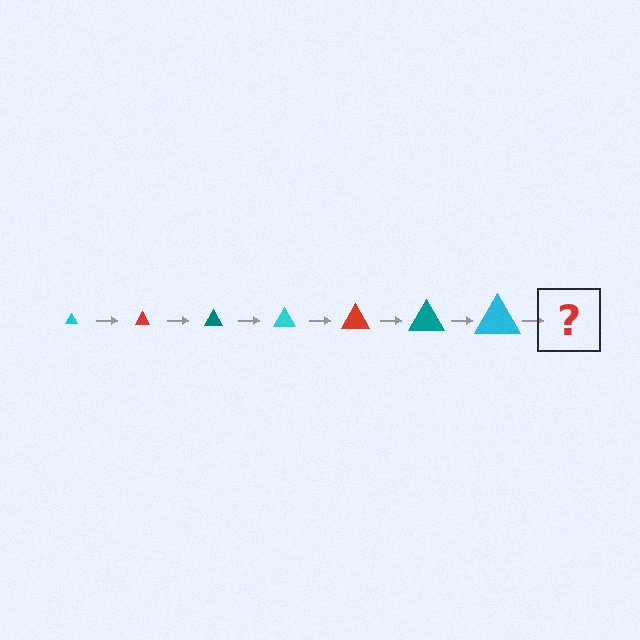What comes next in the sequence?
The next element should be a red triangle, larger than the previous one.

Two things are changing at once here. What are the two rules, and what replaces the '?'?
The two rules are that the triangle grows larger each step and the color cycles through cyan, red, and teal. The '?' should be a red triangle, larger than the previous one.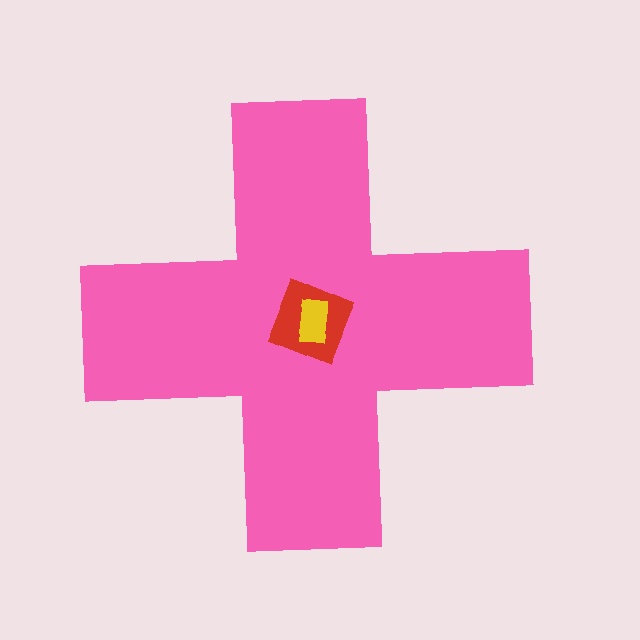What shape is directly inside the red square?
The yellow rectangle.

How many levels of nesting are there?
3.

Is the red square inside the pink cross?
Yes.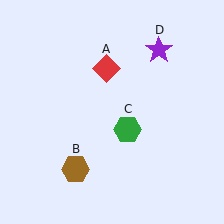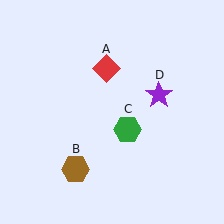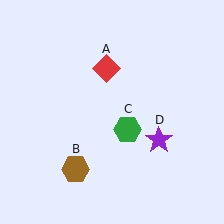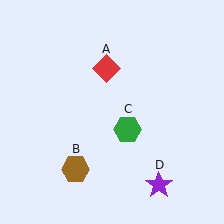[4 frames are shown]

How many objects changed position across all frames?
1 object changed position: purple star (object D).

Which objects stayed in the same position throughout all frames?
Red diamond (object A) and brown hexagon (object B) and green hexagon (object C) remained stationary.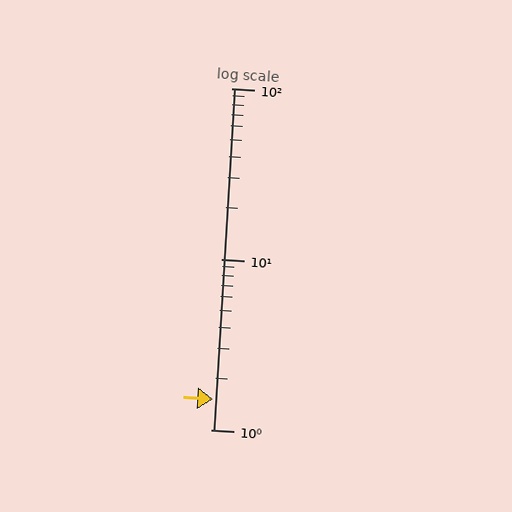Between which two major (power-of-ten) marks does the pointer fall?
The pointer is between 1 and 10.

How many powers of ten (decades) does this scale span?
The scale spans 2 decades, from 1 to 100.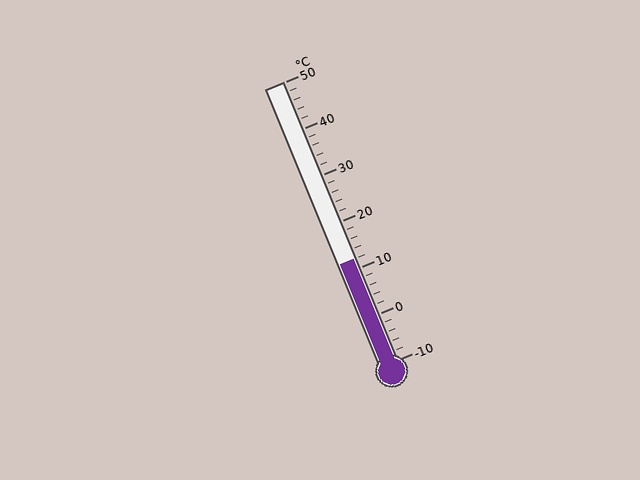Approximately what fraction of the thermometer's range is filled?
The thermometer is filled to approximately 35% of its range.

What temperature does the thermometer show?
The thermometer shows approximately 12°C.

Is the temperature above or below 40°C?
The temperature is below 40°C.